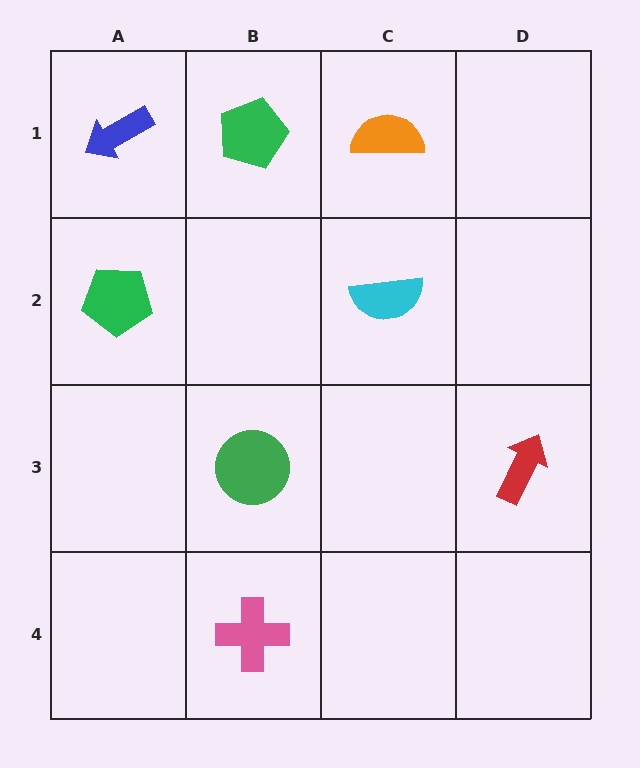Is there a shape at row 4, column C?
No, that cell is empty.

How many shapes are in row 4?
1 shape.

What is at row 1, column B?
A green pentagon.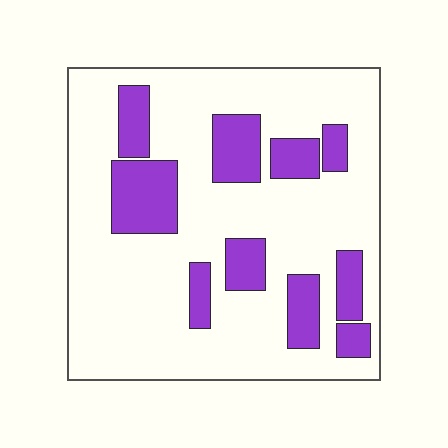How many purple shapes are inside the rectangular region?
10.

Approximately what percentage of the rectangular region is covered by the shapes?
Approximately 25%.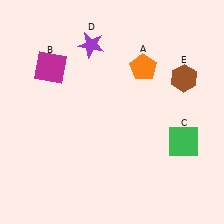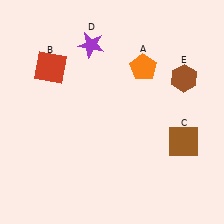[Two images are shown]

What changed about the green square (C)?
In Image 1, C is green. In Image 2, it changed to brown.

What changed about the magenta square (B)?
In Image 1, B is magenta. In Image 2, it changed to red.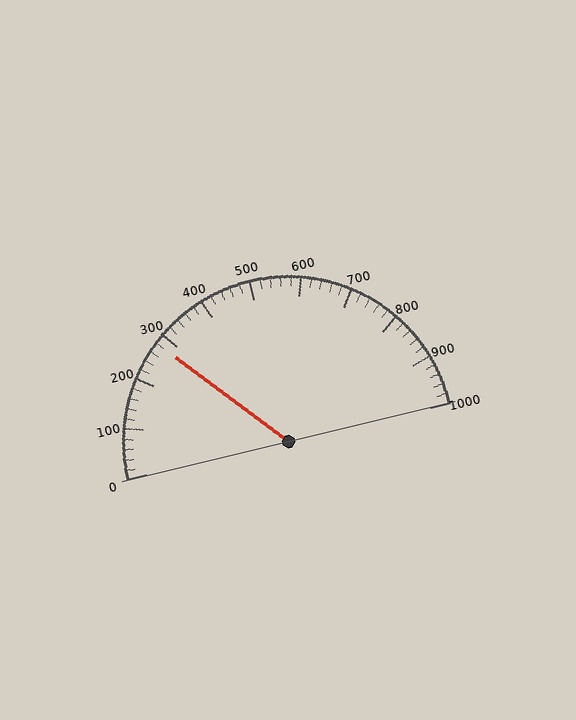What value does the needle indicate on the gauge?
The needle indicates approximately 280.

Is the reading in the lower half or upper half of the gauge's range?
The reading is in the lower half of the range (0 to 1000).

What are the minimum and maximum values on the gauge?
The gauge ranges from 0 to 1000.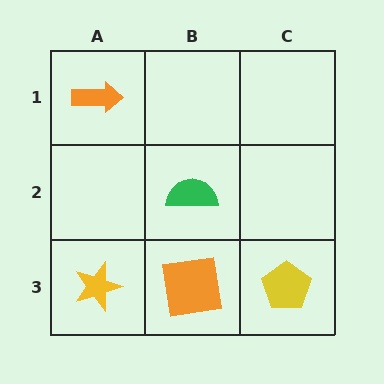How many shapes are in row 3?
3 shapes.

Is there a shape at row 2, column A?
No, that cell is empty.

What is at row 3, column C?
A yellow pentagon.